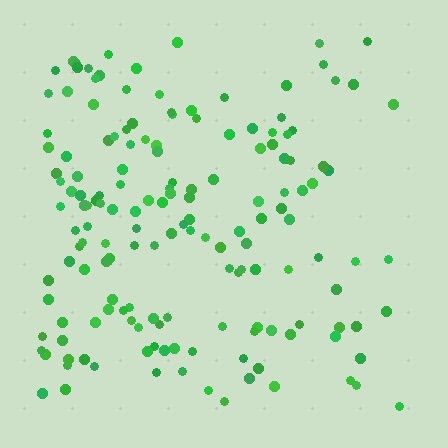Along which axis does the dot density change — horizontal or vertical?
Horizontal.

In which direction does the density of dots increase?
From right to left, with the left side densest.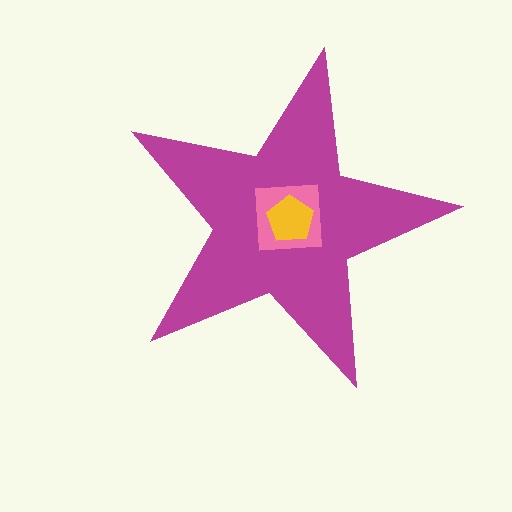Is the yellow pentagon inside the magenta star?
Yes.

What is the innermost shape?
The yellow pentagon.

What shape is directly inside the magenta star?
The pink square.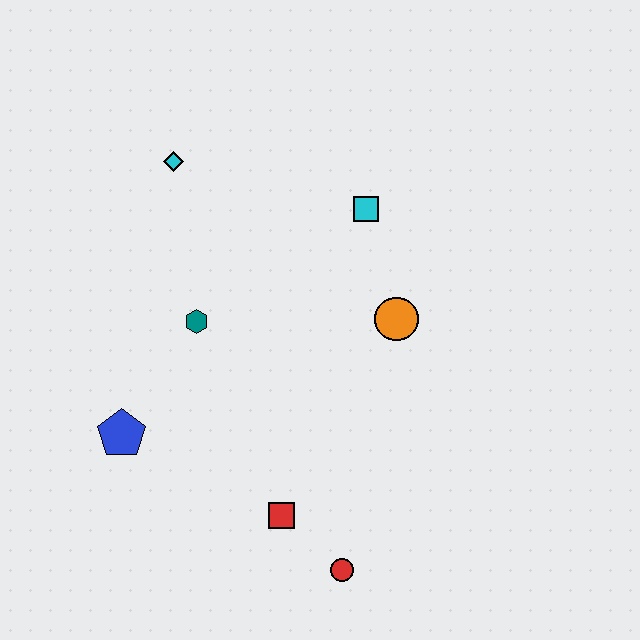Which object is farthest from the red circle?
The cyan diamond is farthest from the red circle.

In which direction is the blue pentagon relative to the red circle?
The blue pentagon is to the left of the red circle.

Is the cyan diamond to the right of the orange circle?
No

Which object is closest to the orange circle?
The cyan square is closest to the orange circle.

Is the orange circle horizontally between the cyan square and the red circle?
No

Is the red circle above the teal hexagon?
No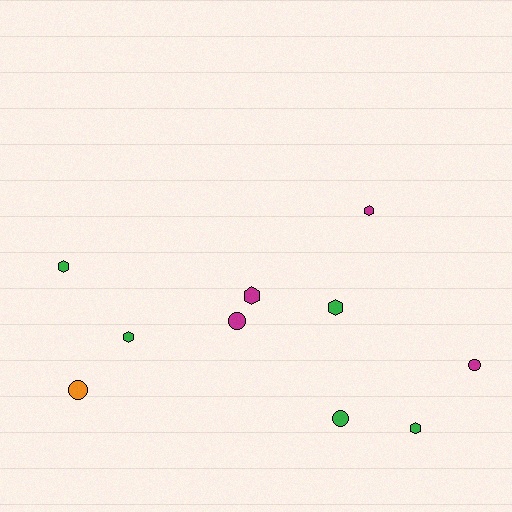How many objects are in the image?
There are 10 objects.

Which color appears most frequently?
Green, with 5 objects.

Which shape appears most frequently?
Hexagon, with 6 objects.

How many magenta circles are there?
There are 2 magenta circles.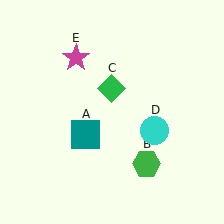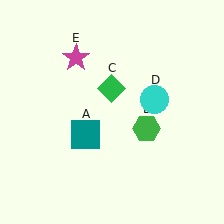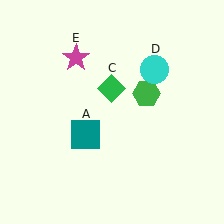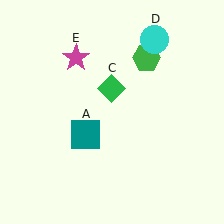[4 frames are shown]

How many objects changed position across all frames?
2 objects changed position: green hexagon (object B), cyan circle (object D).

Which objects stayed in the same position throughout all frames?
Teal square (object A) and green diamond (object C) and magenta star (object E) remained stationary.